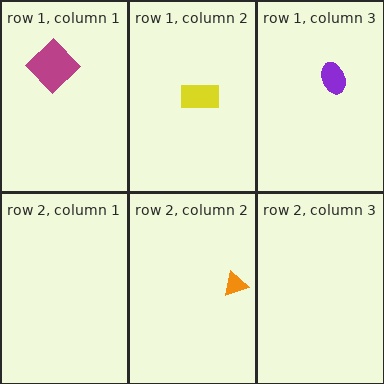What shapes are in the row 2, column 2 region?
The orange triangle.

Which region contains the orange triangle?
The row 2, column 2 region.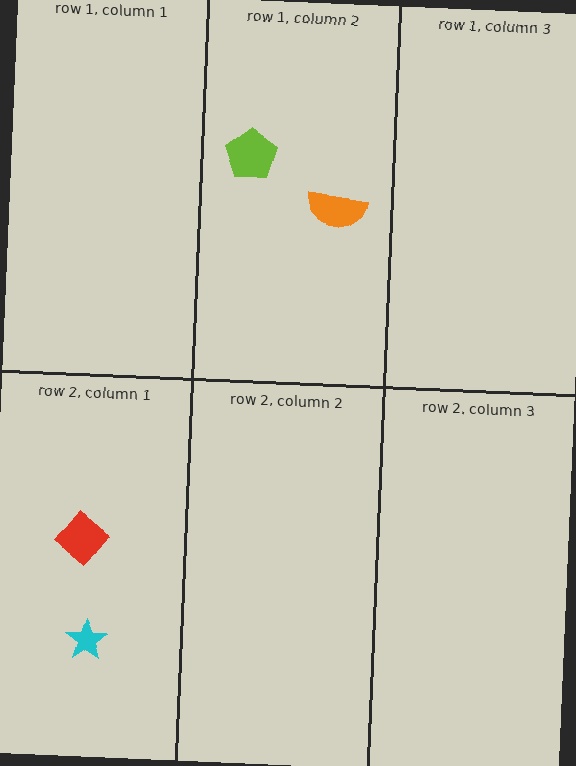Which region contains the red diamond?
The row 2, column 1 region.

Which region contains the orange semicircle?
The row 1, column 2 region.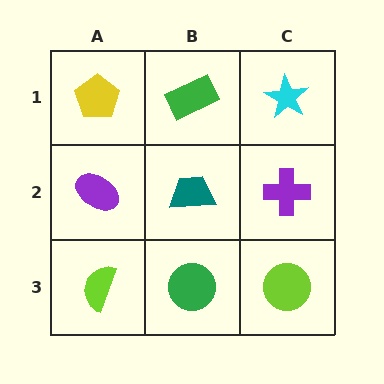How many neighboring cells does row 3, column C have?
2.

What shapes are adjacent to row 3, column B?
A teal trapezoid (row 2, column B), a lime semicircle (row 3, column A), a lime circle (row 3, column C).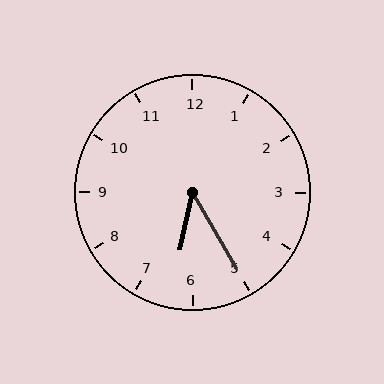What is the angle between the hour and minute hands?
Approximately 42 degrees.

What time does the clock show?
6:25.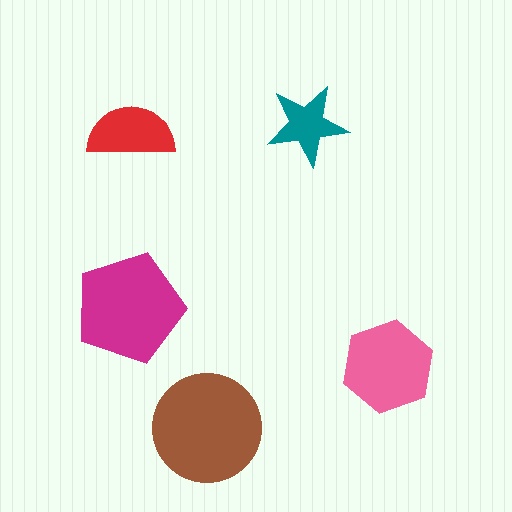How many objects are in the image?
There are 5 objects in the image.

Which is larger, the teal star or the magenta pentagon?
The magenta pentagon.